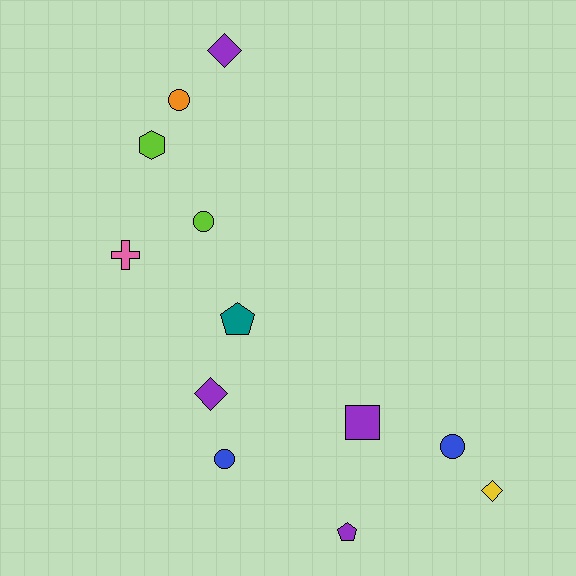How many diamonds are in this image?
There are 3 diamonds.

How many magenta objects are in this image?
There are no magenta objects.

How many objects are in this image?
There are 12 objects.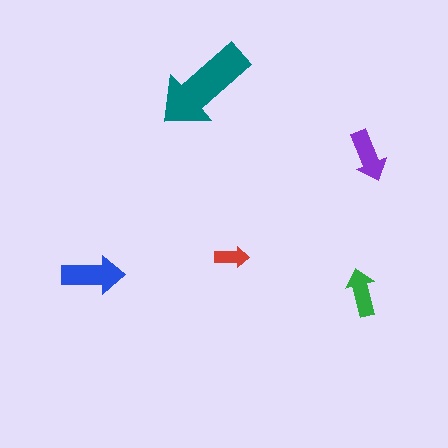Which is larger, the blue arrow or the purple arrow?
The blue one.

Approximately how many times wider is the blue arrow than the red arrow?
About 2 times wider.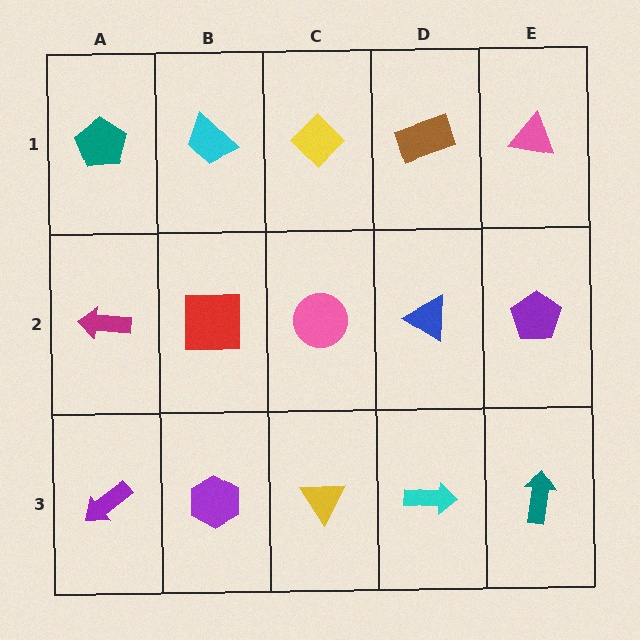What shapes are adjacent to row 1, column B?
A red square (row 2, column B), a teal pentagon (row 1, column A), a yellow diamond (row 1, column C).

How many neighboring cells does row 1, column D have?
3.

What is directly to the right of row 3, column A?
A purple hexagon.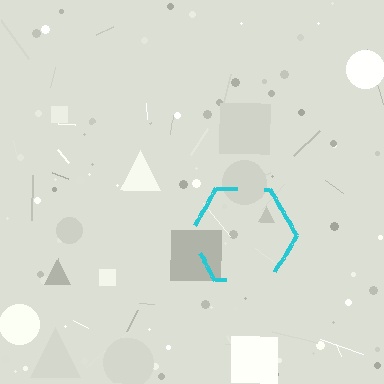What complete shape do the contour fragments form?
The contour fragments form a hexagon.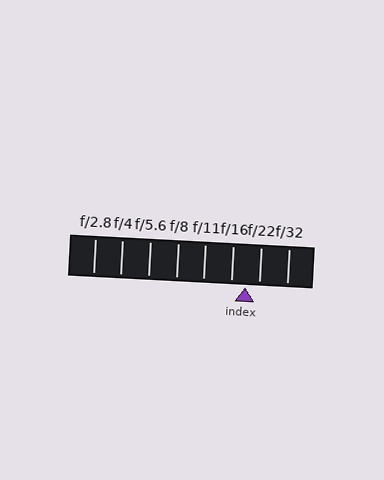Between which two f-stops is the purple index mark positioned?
The index mark is between f/16 and f/22.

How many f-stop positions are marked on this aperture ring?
There are 8 f-stop positions marked.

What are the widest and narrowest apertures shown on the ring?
The widest aperture shown is f/2.8 and the narrowest is f/32.